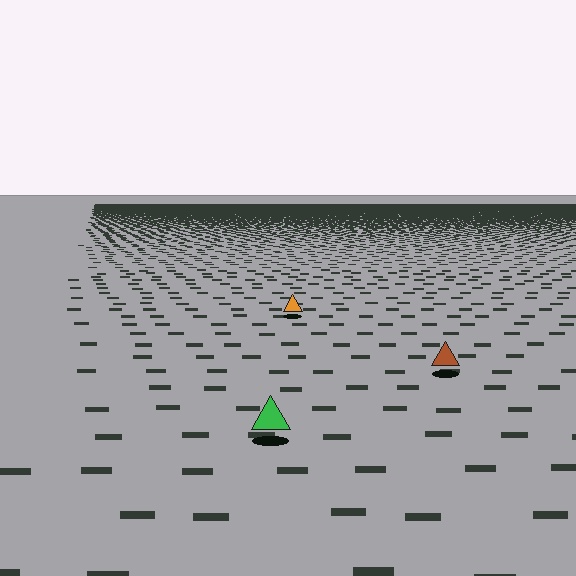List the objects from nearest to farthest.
From nearest to farthest: the green triangle, the brown triangle, the orange triangle.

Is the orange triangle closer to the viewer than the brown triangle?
No. The brown triangle is closer — you can tell from the texture gradient: the ground texture is coarser near it.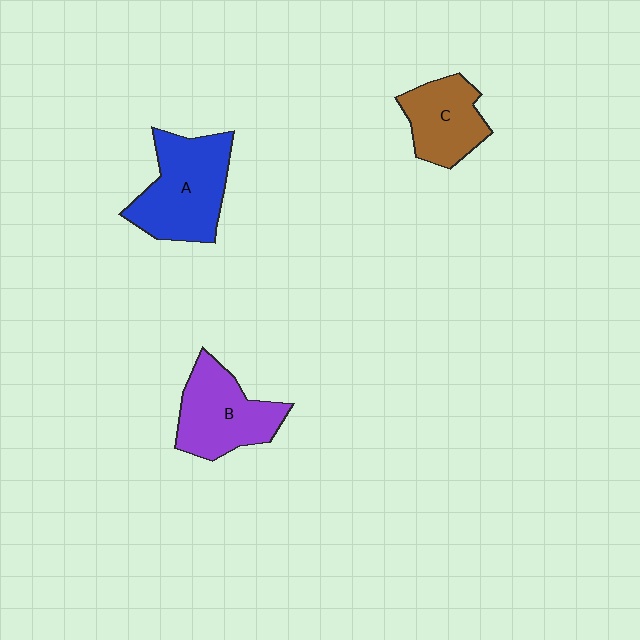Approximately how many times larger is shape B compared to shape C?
Approximately 1.2 times.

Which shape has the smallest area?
Shape C (brown).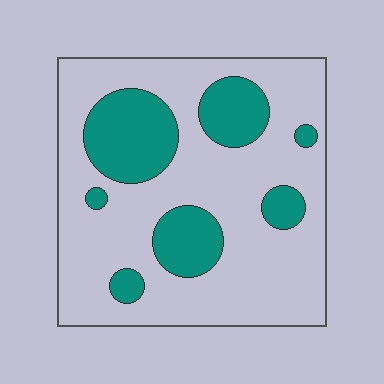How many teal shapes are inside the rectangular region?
7.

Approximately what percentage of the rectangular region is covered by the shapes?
Approximately 25%.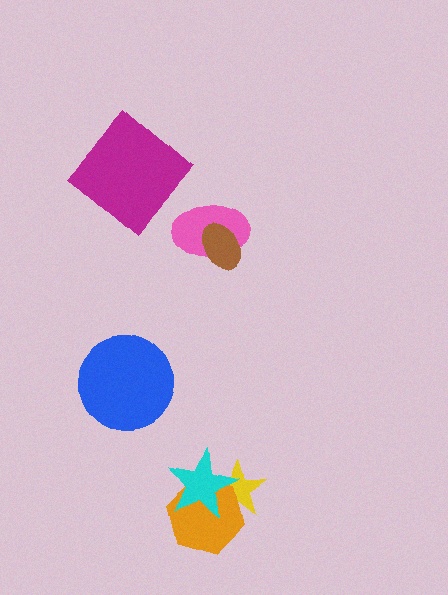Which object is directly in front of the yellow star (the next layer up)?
The orange hexagon is directly in front of the yellow star.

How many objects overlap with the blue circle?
0 objects overlap with the blue circle.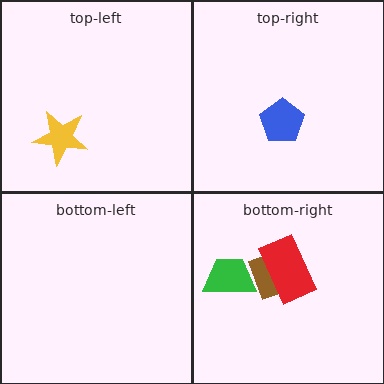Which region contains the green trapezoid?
The bottom-right region.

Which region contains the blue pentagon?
The top-right region.